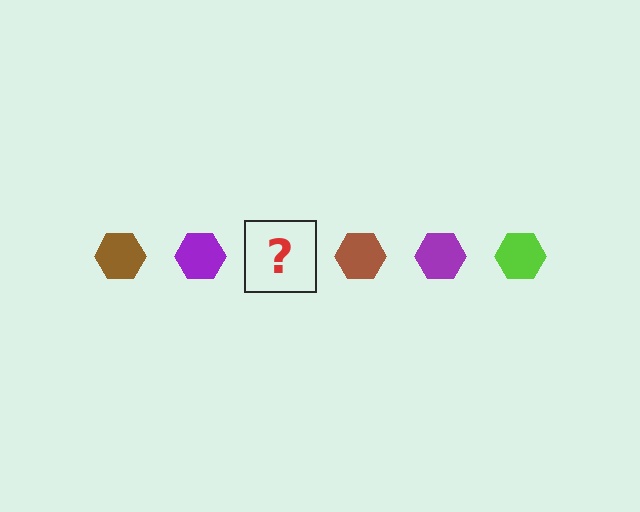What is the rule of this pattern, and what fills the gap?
The rule is that the pattern cycles through brown, purple, lime hexagons. The gap should be filled with a lime hexagon.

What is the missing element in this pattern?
The missing element is a lime hexagon.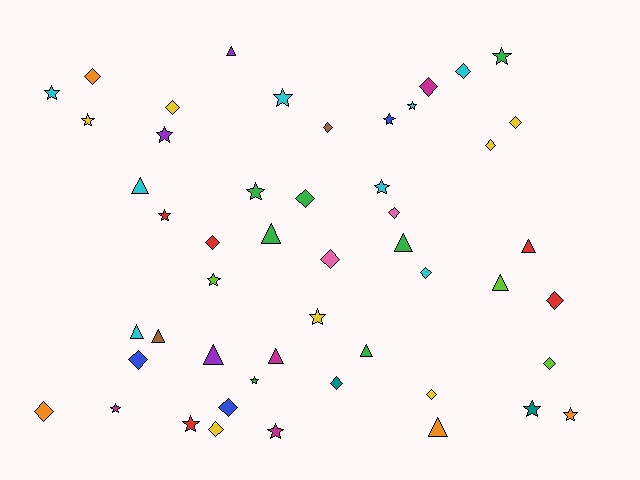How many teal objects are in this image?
There are 2 teal objects.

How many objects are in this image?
There are 50 objects.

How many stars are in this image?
There are 18 stars.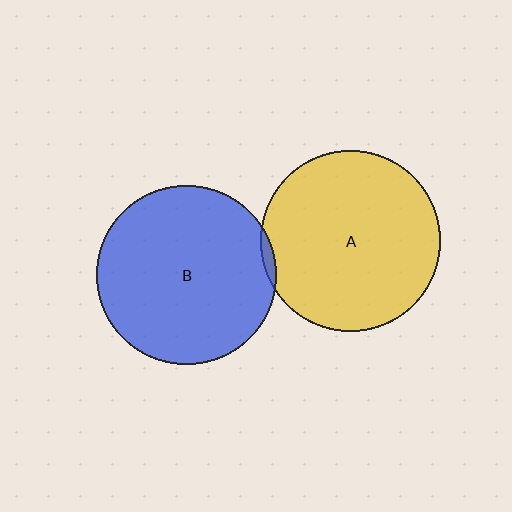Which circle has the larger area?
Circle A (yellow).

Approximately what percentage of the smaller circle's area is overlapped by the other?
Approximately 5%.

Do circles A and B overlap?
Yes.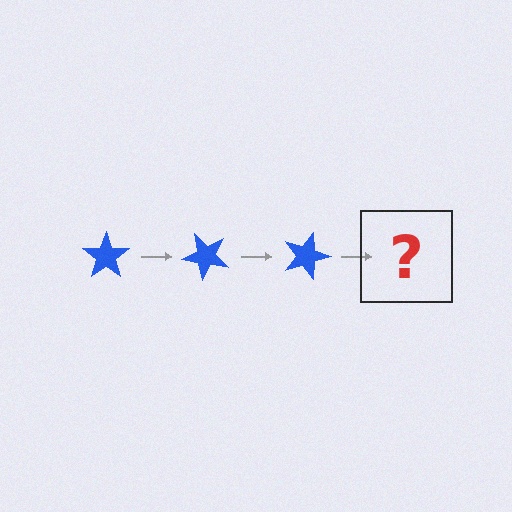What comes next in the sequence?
The next element should be a blue star rotated 135 degrees.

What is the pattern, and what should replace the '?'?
The pattern is that the star rotates 45 degrees each step. The '?' should be a blue star rotated 135 degrees.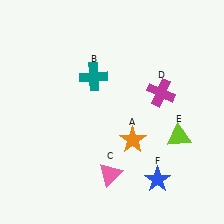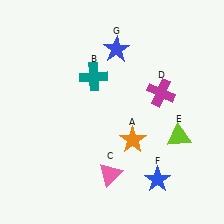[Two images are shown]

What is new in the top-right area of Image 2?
A blue star (G) was added in the top-right area of Image 2.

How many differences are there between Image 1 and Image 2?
There is 1 difference between the two images.